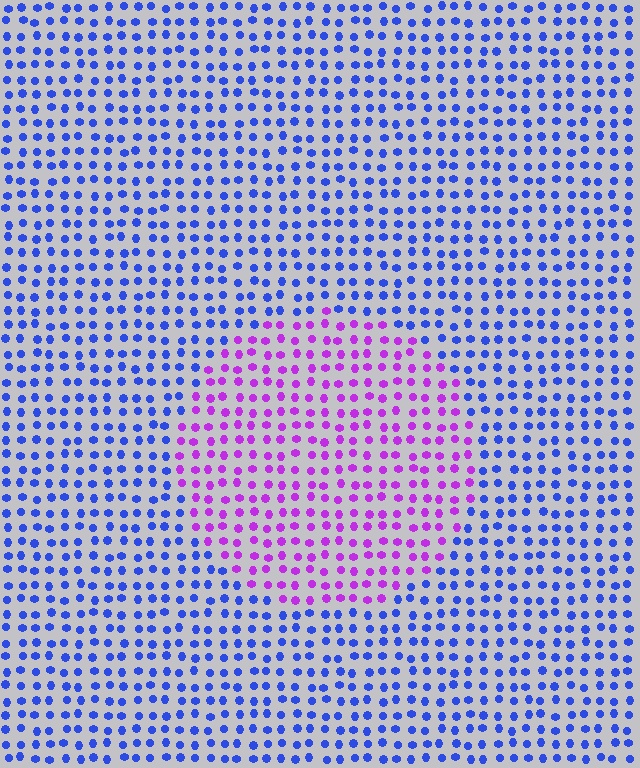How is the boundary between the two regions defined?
The boundary is defined purely by a slight shift in hue (about 58 degrees). Spacing, size, and orientation are identical on both sides.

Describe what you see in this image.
The image is filled with small blue elements in a uniform arrangement. A circle-shaped region is visible where the elements are tinted to a slightly different hue, forming a subtle color boundary.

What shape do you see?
I see a circle.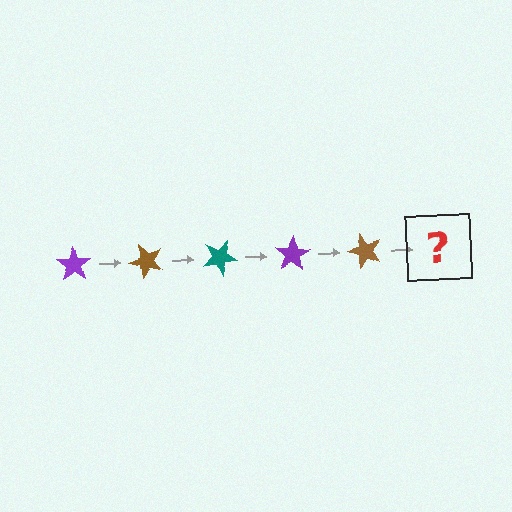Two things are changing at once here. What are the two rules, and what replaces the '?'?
The two rules are that it rotates 50 degrees each step and the color cycles through purple, brown, and teal. The '?' should be a teal star, rotated 250 degrees from the start.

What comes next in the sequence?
The next element should be a teal star, rotated 250 degrees from the start.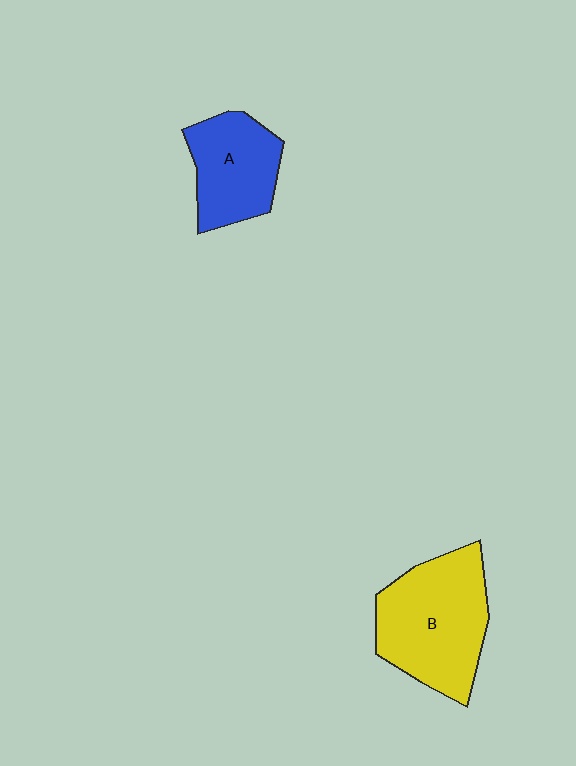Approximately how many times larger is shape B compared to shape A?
Approximately 1.5 times.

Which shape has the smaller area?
Shape A (blue).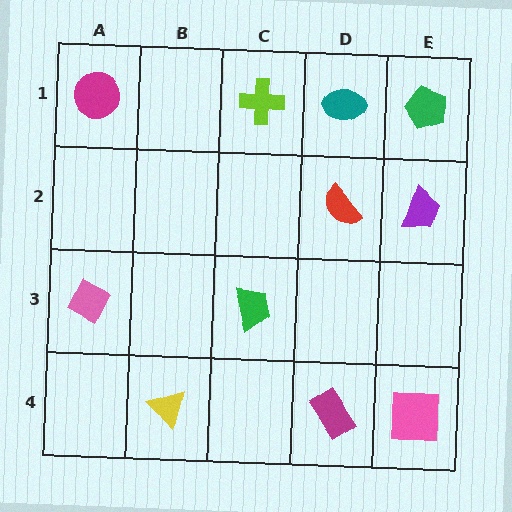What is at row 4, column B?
A yellow triangle.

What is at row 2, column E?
A purple trapezoid.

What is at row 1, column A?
A magenta circle.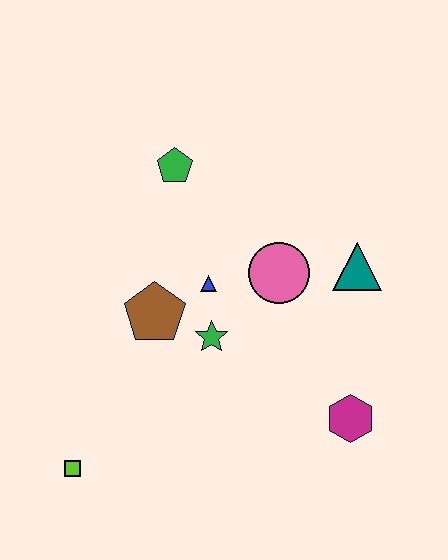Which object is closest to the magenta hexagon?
The teal triangle is closest to the magenta hexagon.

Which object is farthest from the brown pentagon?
The magenta hexagon is farthest from the brown pentagon.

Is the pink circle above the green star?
Yes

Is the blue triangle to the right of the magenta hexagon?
No